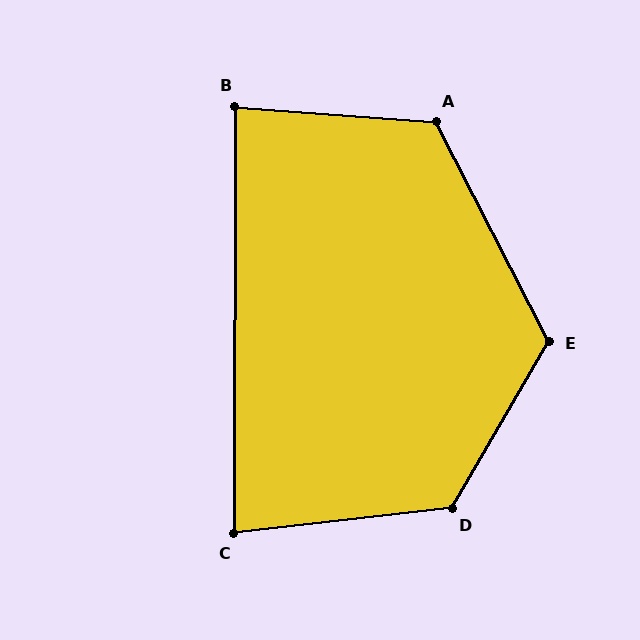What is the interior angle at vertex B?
Approximately 86 degrees (approximately right).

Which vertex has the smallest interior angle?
C, at approximately 83 degrees.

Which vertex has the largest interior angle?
D, at approximately 127 degrees.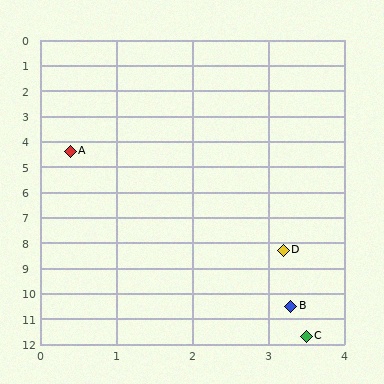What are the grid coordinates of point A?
Point A is at approximately (0.4, 4.4).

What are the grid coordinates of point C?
Point C is at approximately (3.5, 11.7).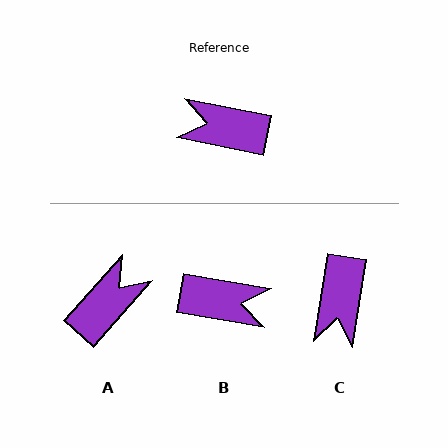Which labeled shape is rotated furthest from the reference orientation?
B, about 178 degrees away.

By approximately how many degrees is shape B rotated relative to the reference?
Approximately 178 degrees clockwise.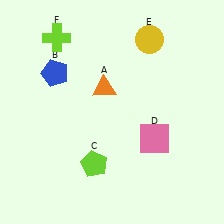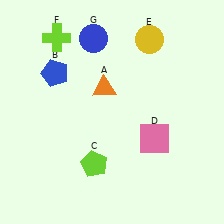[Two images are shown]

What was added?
A blue circle (G) was added in Image 2.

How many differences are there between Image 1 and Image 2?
There is 1 difference between the two images.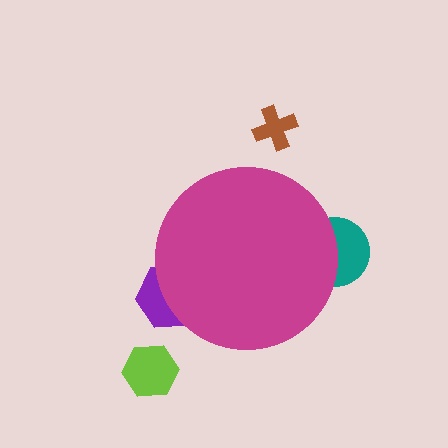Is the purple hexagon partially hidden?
Yes, the purple hexagon is partially hidden behind the magenta circle.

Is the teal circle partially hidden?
Yes, the teal circle is partially hidden behind the magenta circle.